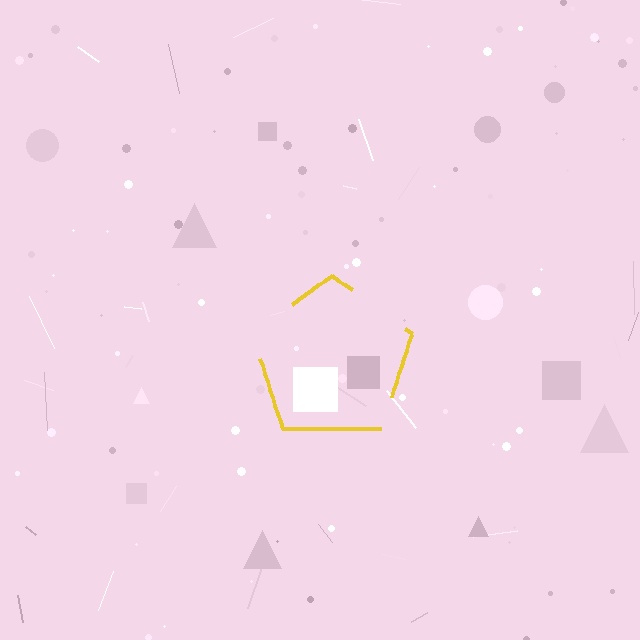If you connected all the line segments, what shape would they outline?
They would outline a pentagon.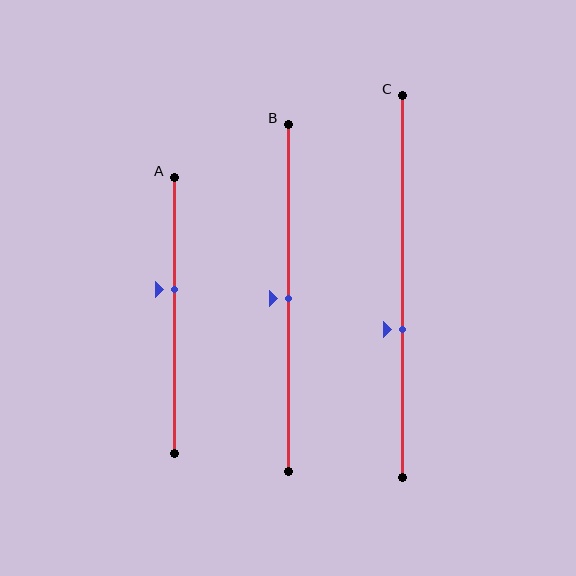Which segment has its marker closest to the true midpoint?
Segment B has its marker closest to the true midpoint.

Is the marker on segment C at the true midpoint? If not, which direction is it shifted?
No, the marker on segment C is shifted downward by about 11% of the segment length.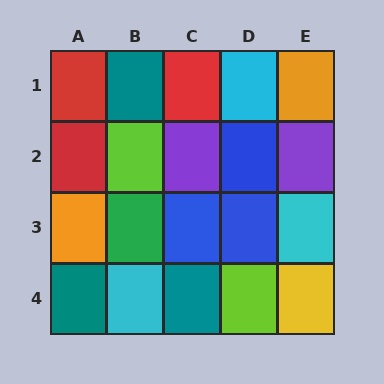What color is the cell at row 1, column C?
Red.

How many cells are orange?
2 cells are orange.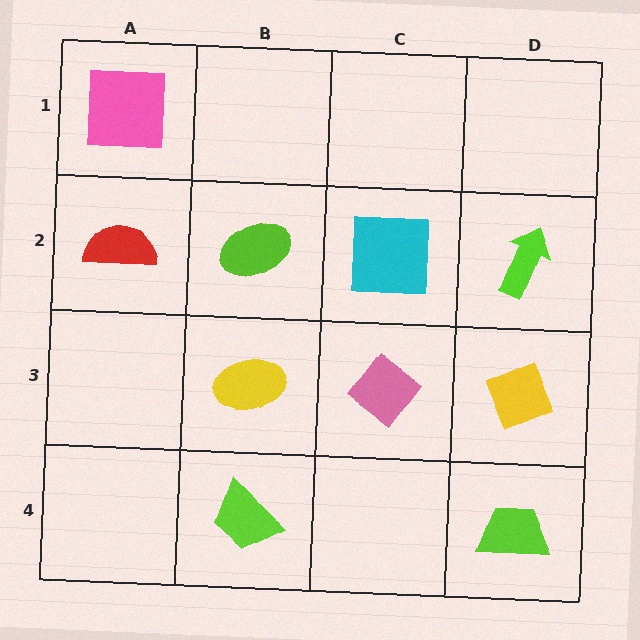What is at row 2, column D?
A lime arrow.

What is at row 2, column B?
A lime ellipse.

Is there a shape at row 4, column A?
No, that cell is empty.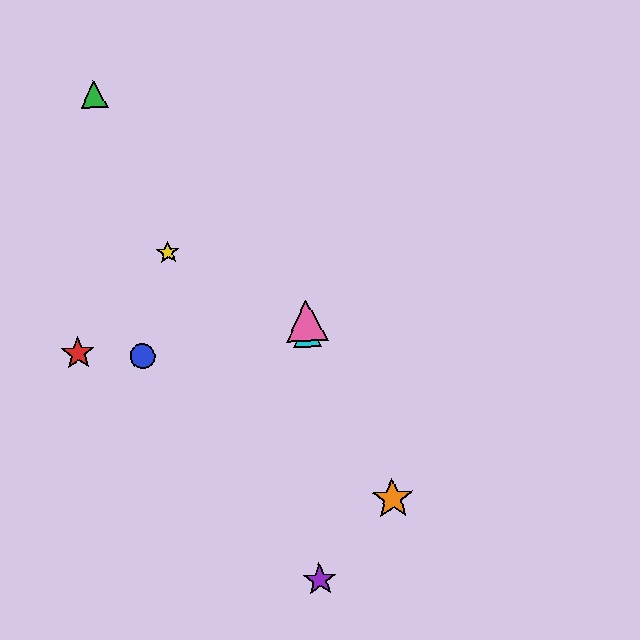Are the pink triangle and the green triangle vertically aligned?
No, the pink triangle is at x≈306 and the green triangle is at x≈94.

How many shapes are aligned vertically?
3 shapes (the purple star, the cyan triangle, the pink triangle) are aligned vertically.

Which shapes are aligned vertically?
The purple star, the cyan triangle, the pink triangle are aligned vertically.